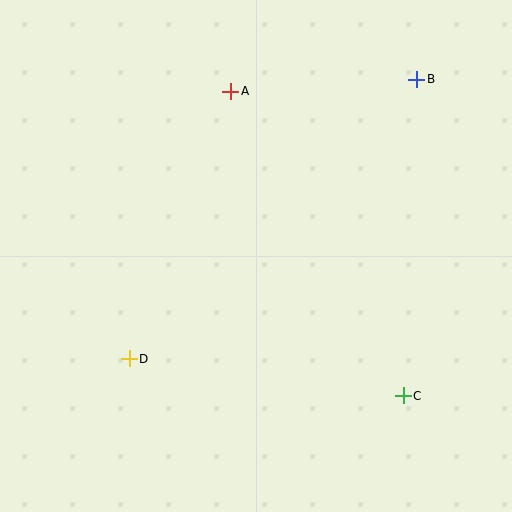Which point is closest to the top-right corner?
Point B is closest to the top-right corner.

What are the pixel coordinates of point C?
Point C is at (403, 396).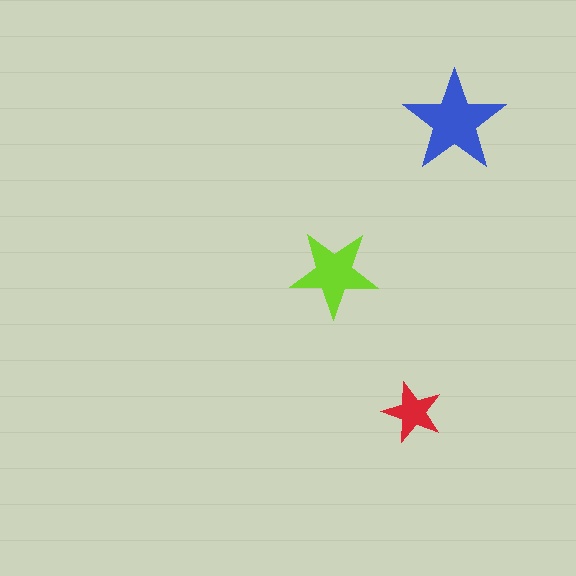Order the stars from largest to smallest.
the blue one, the lime one, the red one.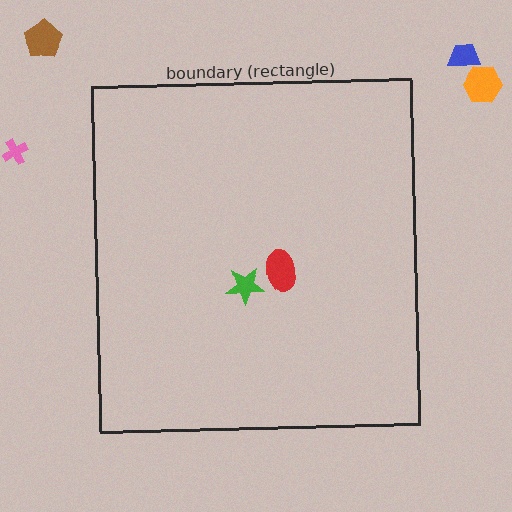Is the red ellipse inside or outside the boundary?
Inside.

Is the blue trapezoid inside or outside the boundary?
Outside.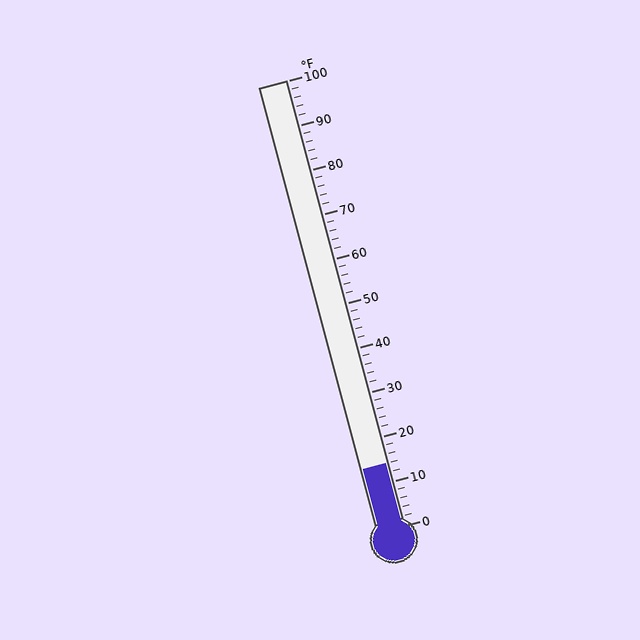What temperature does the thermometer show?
The thermometer shows approximately 14°F.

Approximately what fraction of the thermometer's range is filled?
The thermometer is filled to approximately 15% of its range.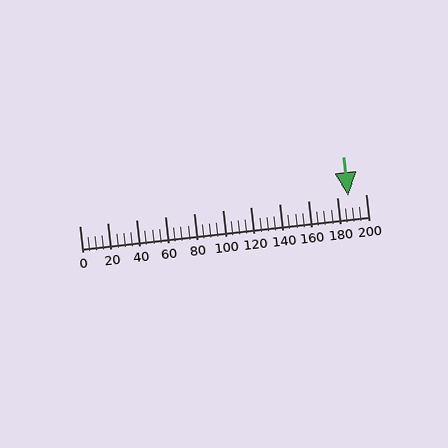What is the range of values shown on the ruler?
The ruler shows values from 0 to 200.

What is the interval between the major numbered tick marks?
The major tick marks are spaced 20 units apart.